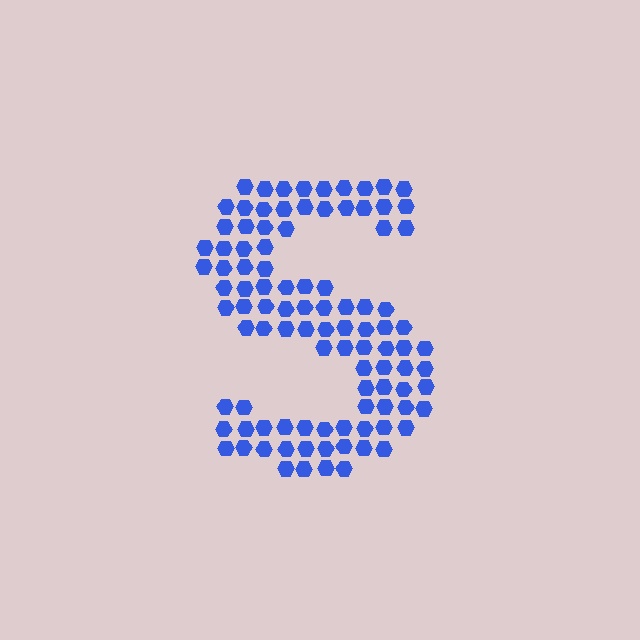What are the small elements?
The small elements are hexagons.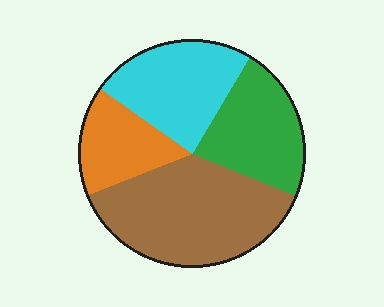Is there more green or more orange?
Green.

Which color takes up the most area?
Brown, at roughly 40%.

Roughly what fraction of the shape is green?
Green covers 22% of the shape.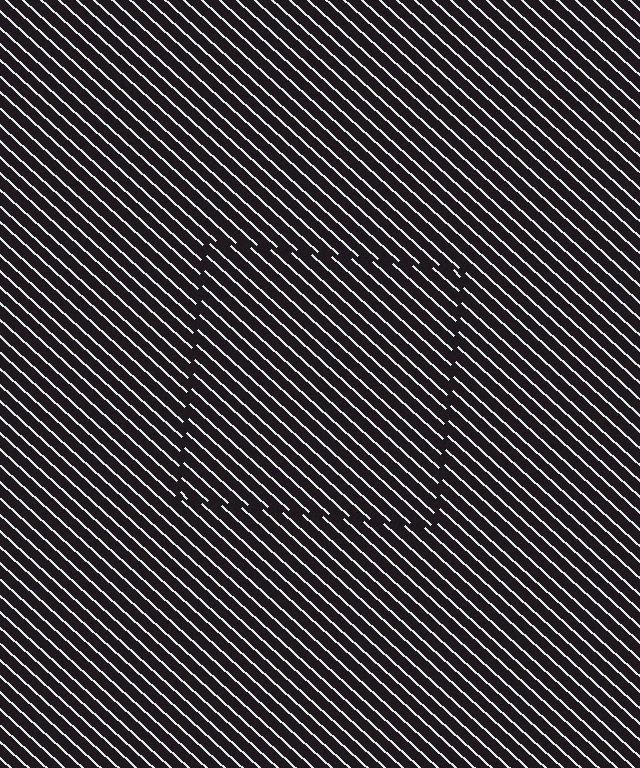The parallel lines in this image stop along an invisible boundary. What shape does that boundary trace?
An illusory square. The interior of the shape contains the same grating, shifted by half a period — the contour is defined by the phase discontinuity where line-ends from the inner and outer gratings abut.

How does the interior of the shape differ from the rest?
The interior of the shape contains the same grating, shifted by half a period — the contour is defined by the phase discontinuity where line-ends from the inner and outer gratings abut.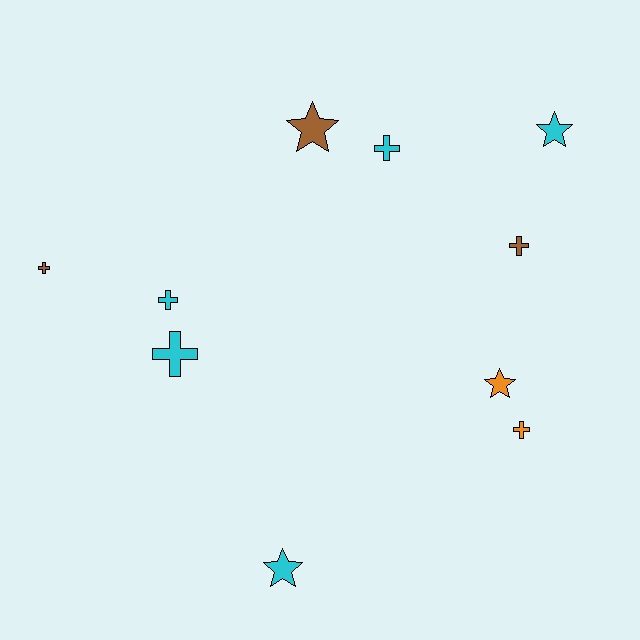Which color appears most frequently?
Cyan, with 5 objects.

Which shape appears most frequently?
Cross, with 6 objects.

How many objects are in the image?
There are 10 objects.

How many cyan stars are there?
There are 2 cyan stars.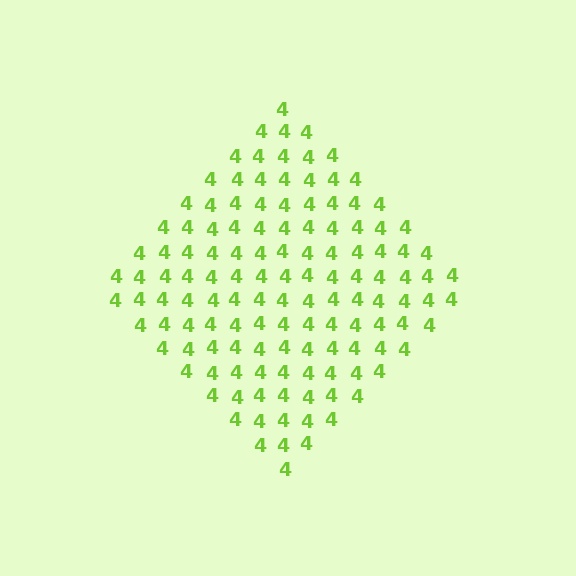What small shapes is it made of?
It is made of small digit 4's.